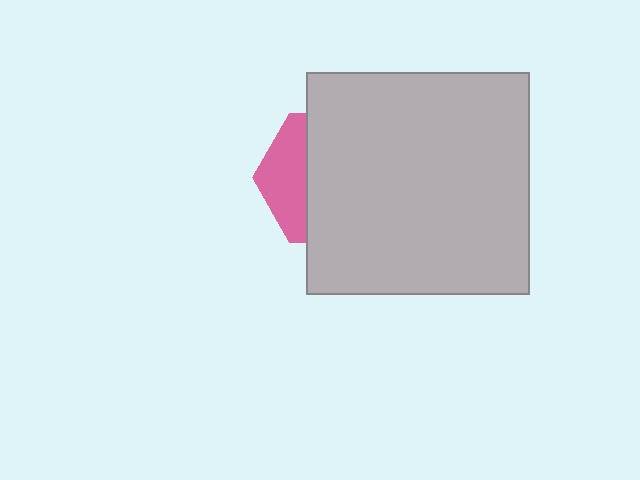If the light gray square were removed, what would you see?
You would see the complete pink hexagon.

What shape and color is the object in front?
The object in front is a light gray square.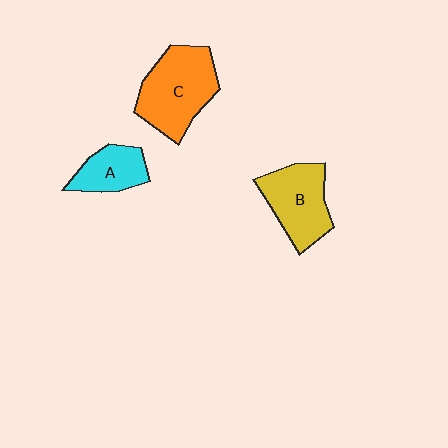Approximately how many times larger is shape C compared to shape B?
Approximately 1.2 times.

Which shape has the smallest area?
Shape A (cyan).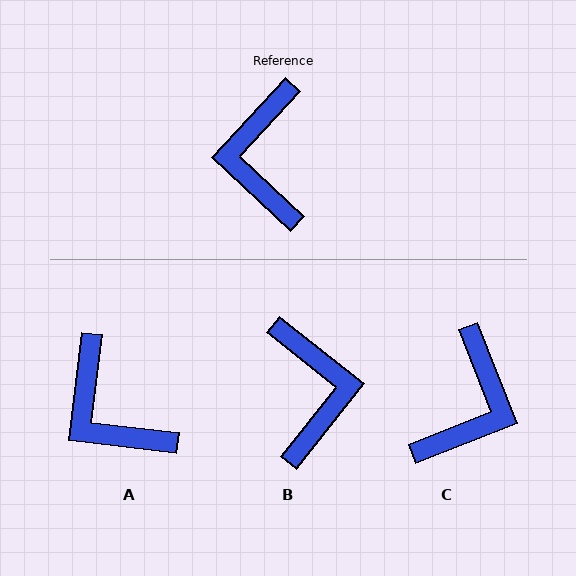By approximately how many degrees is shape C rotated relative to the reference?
Approximately 155 degrees counter-clockwise.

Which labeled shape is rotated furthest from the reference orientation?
B, about 175 degrees away.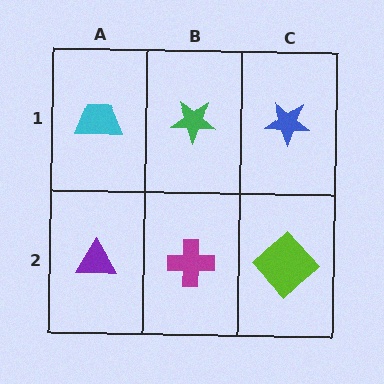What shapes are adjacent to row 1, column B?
A magenta cross (row 2, column B), a cyan trapezoid (row 1, column A), a blue star (row 1, column C).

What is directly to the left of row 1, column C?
A green star.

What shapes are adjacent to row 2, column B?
A green star (row 1, column B), a purple triangle (row 2, column A), a lime diamond (row 2, column C).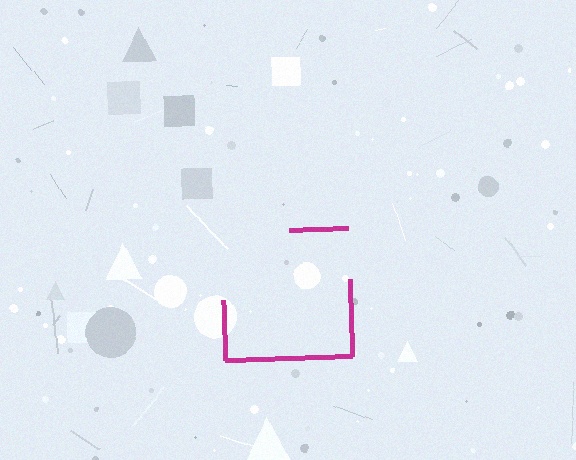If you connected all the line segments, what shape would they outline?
They would outline a square.